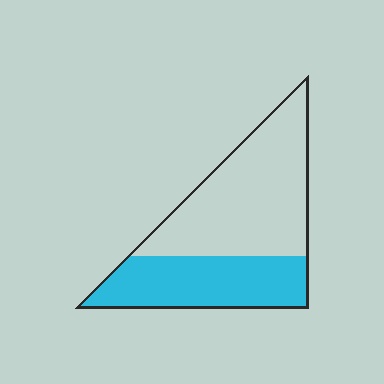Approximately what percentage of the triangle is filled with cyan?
Approximately 40%.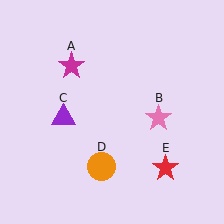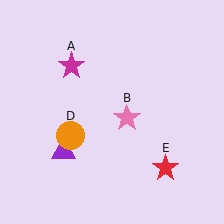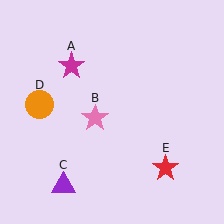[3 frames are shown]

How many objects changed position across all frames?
3 objects changed position: pink star (object B), purple triangle (object C), orange circle (object D).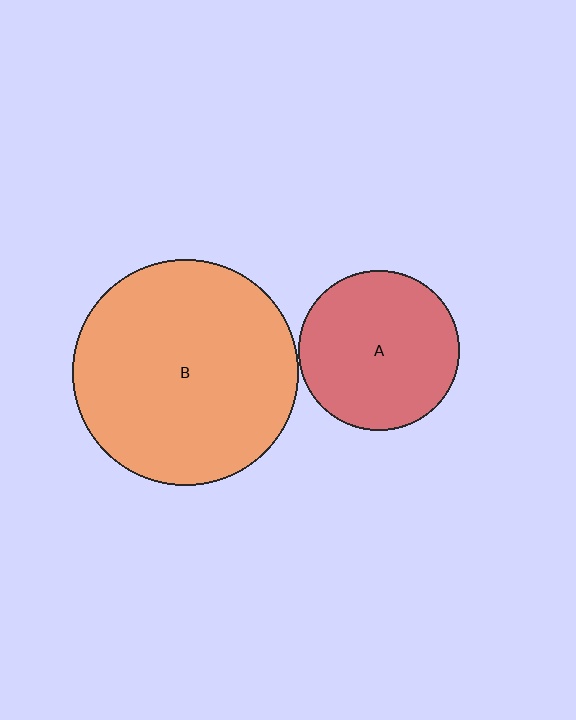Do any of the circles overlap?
No, none of the circles overlap.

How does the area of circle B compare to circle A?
Approximately 2.0 times.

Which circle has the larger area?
Circle B (orange).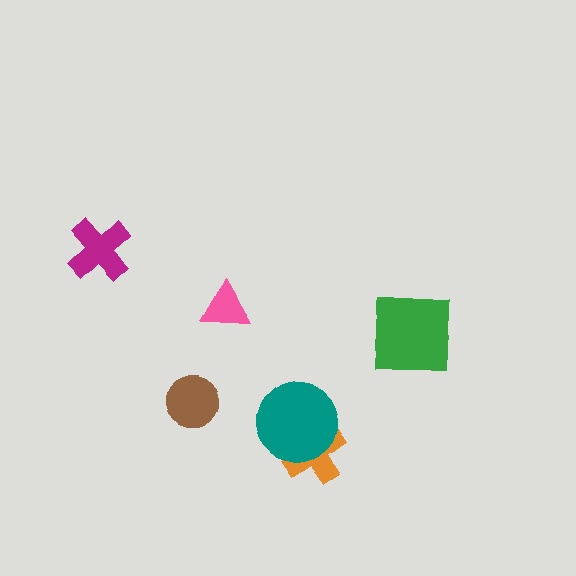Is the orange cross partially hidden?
Yes, it is partially covered by another shape.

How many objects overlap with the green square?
0 objects overlap with the green square.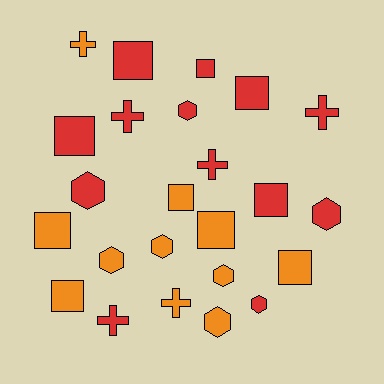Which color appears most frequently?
Red, with 13 objects.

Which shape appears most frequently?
Square, with 10 objects.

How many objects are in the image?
There are 24 objects.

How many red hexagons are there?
There are 4 red hexagons.